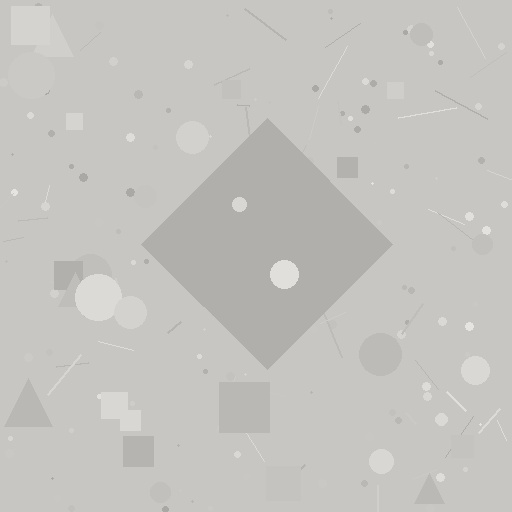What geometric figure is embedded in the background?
A diamond is embedded in the background.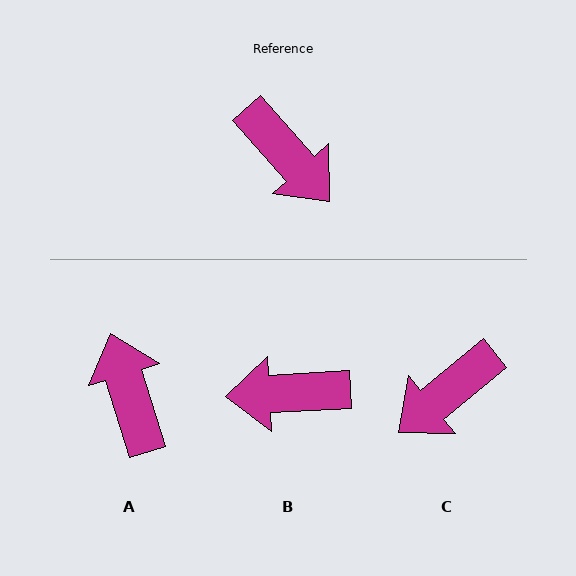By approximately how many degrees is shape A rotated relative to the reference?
Approximately 156 degrees counter-clockwise.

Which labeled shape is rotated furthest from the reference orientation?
A, about 156 degrees away.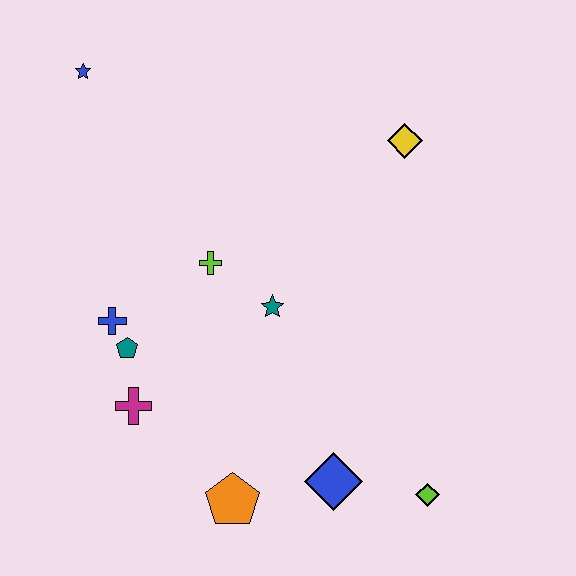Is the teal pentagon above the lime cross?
No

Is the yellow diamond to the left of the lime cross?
No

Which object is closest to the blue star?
The lime cross is closest to the blue star.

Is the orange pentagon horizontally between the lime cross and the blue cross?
No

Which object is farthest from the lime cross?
The lime diamond is farthest from the lime cross.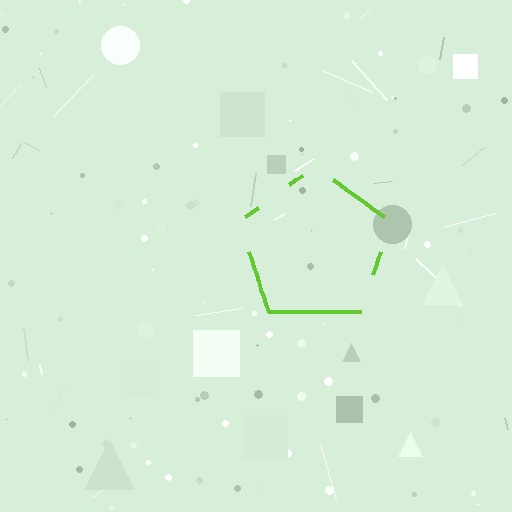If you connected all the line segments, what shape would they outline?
They would outline a pentagon.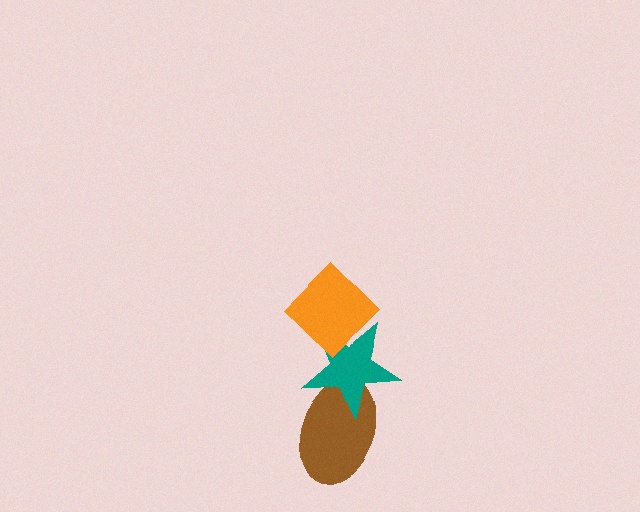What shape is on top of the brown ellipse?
The teal star is on top of the brown ellipse.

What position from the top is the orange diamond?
The orange diamond is 1st from the top.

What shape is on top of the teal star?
The orange diamond is on top of the teal star.